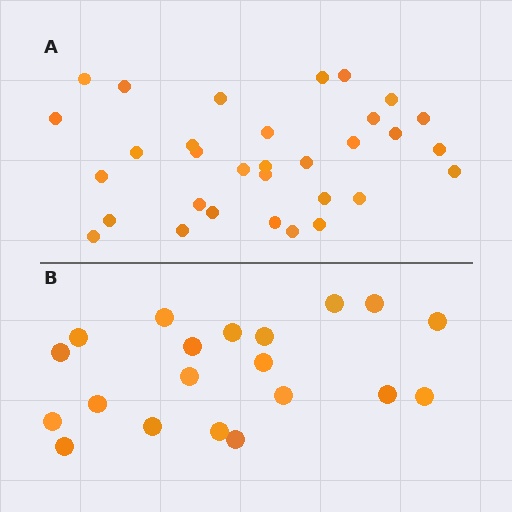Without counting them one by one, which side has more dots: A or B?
Region A (the top region) has more dots.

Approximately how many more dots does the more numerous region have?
Region A has roughly 12 or so more dots than region B.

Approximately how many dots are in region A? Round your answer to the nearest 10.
About 30 dots. (The exact count is 32, which rounds to 30.)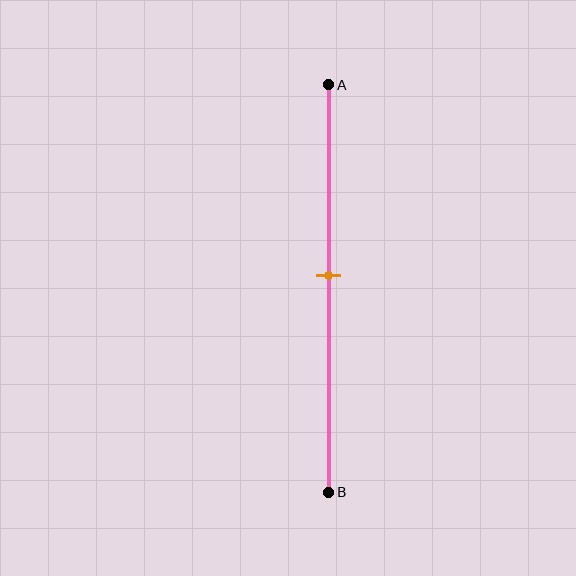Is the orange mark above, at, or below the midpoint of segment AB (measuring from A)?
The orange mark is above the midpoint of segment AB.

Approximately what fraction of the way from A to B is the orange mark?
The orange mark is approximately 45% of the way from A to B.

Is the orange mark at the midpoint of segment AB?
No, the mark is at about 45% from A, not at the 50% midpoint.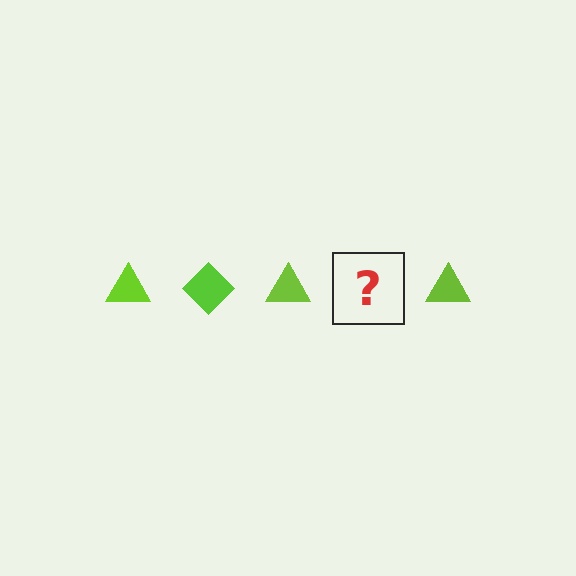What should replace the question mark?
The question mark should be replaced with a lime diamond.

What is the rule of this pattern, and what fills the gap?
The rule is that the pattern cycles through triangle, diamond shapes in lime. The gap should be filled with a lime diamond.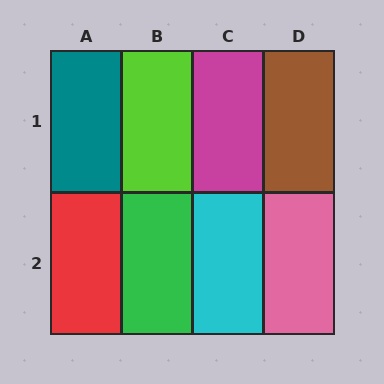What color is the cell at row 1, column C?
Magenta.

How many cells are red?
1 cell is red.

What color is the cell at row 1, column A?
Teal.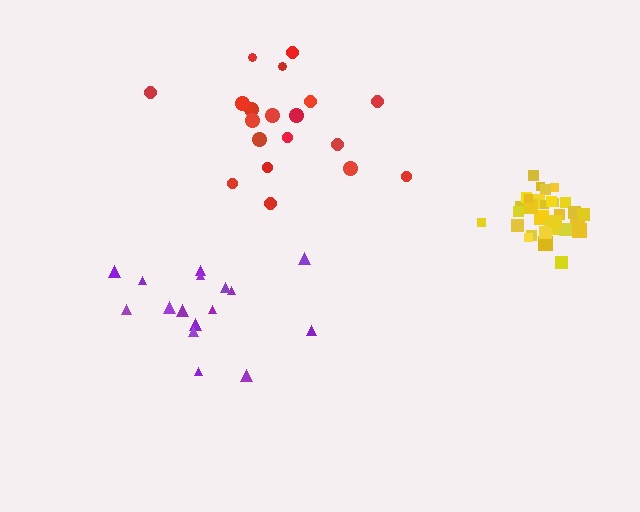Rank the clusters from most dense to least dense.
yellow, red, purple.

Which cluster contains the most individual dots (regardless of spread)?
Yellow (31).